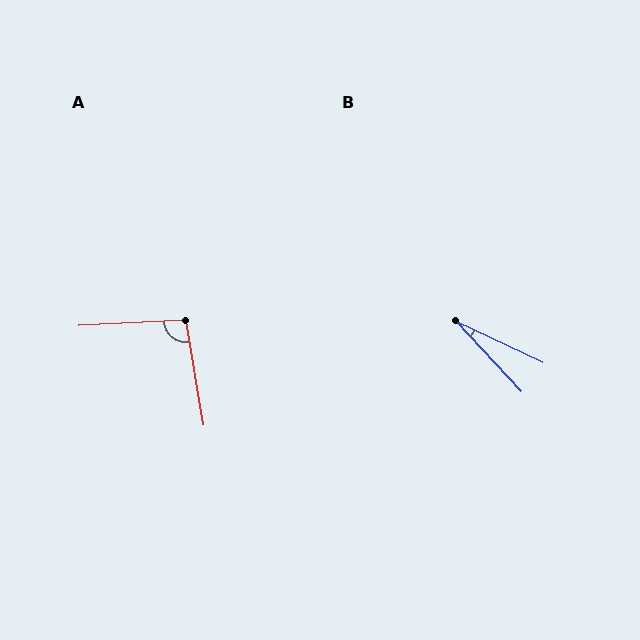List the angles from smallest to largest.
B (21°), A (96°).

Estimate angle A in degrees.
Approximately 96 degrees.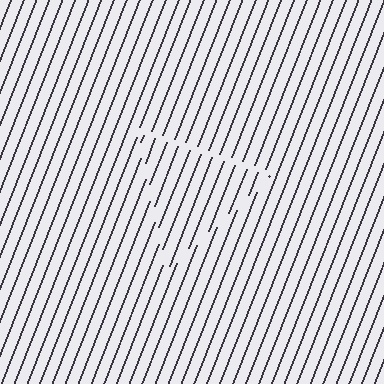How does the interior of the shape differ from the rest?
The interior of the shape contains the same grating, shifted by half a period — the contour is defined by the phase discontinuity where line-ends from the inner and outer gratings abut.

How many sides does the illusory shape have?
3 sides — the line-ends trace a triangle.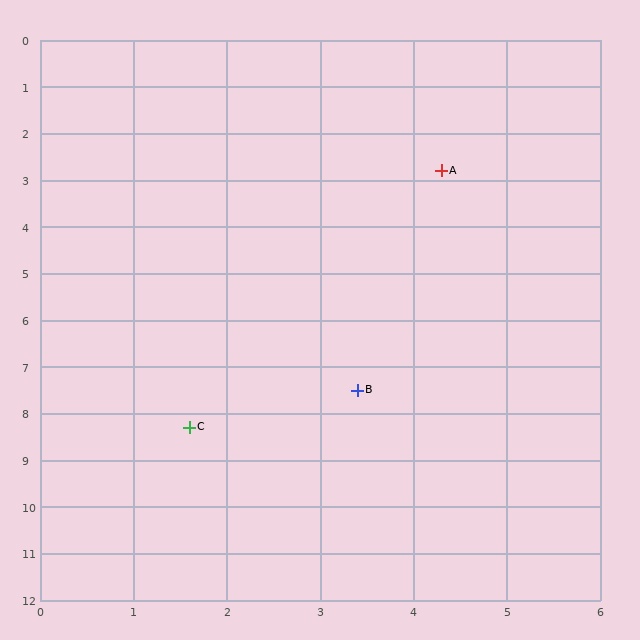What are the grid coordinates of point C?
Point C is at approximately (1.6, 8.3).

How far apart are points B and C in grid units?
Points B and C are about 2.0 grid units apart.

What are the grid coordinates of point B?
Point B is at approximately (3.4, 7.5).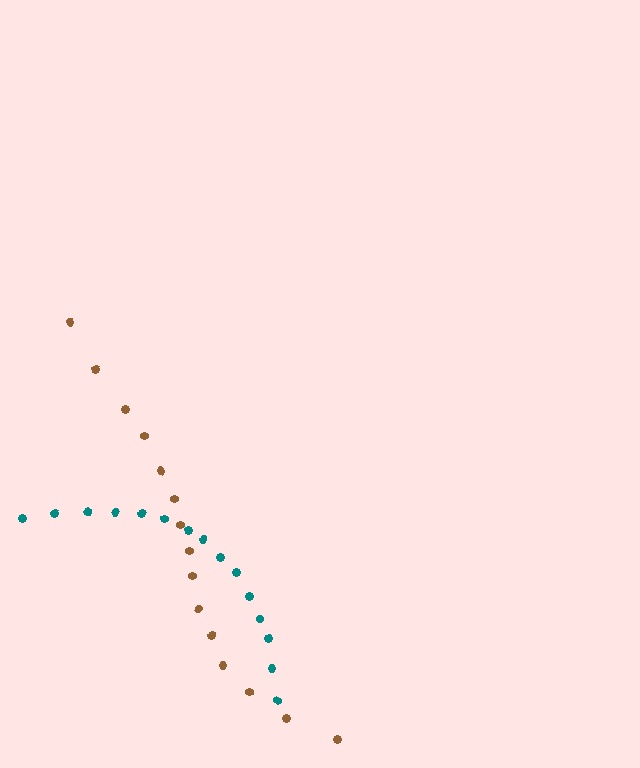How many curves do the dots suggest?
There are 2 distinct paths.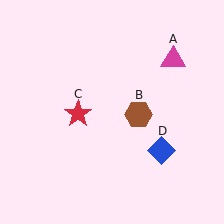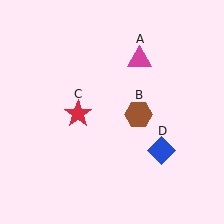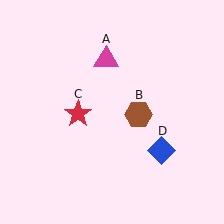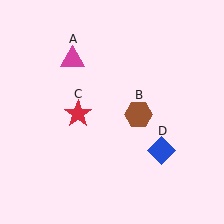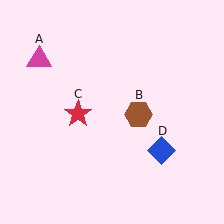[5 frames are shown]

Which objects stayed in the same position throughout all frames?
Brown hexagon (object B) and red star (object C) and blue diamond (object D) remained stationary.